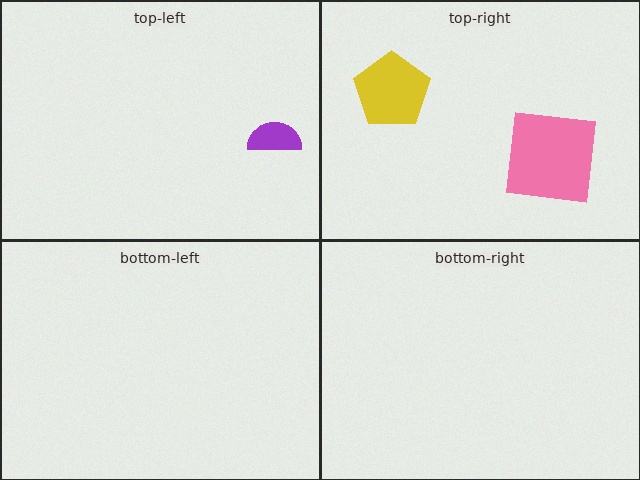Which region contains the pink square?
The top-right region.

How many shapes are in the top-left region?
1.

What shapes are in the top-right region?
The pink square, the yellow pentagon.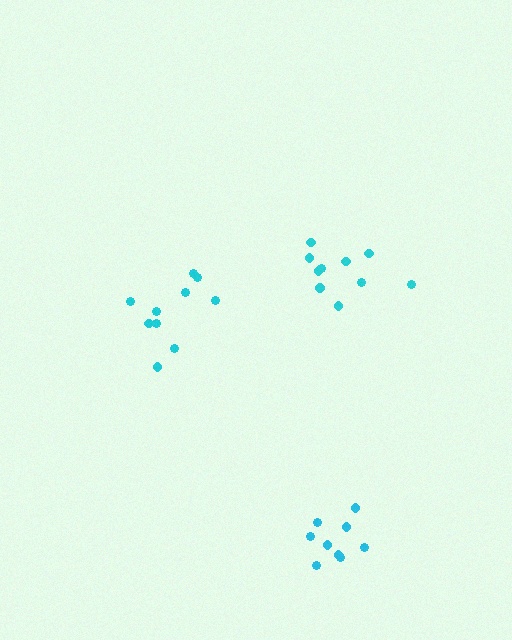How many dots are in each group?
Group 1: 10 dots, Group 2: 9 dots, Group 3: 10 dots (29 total).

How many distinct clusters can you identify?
There are 3 distinct clusters.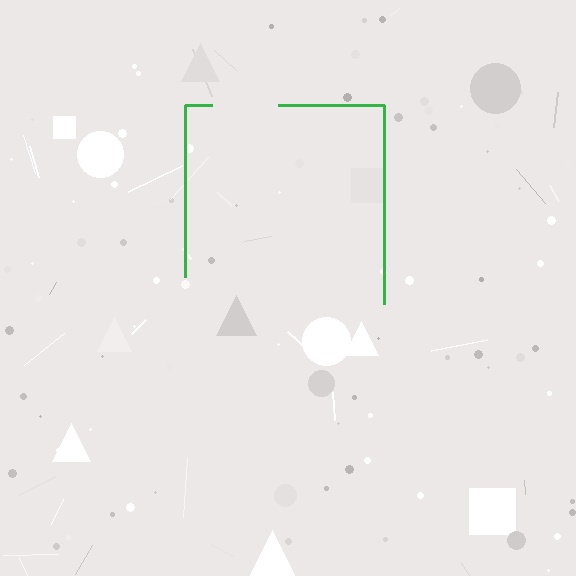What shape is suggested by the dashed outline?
The dashed outline suggests a square.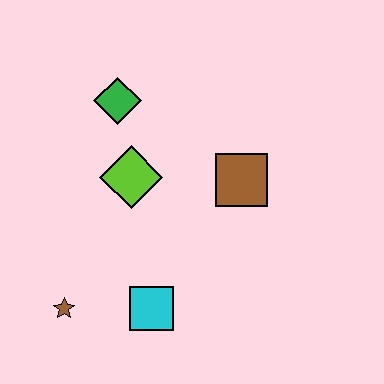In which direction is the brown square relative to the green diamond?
The brown square is to the right of the green diamond.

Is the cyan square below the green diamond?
Yes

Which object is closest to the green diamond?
The lime diamond is closest to the green diamond.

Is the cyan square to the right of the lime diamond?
Yes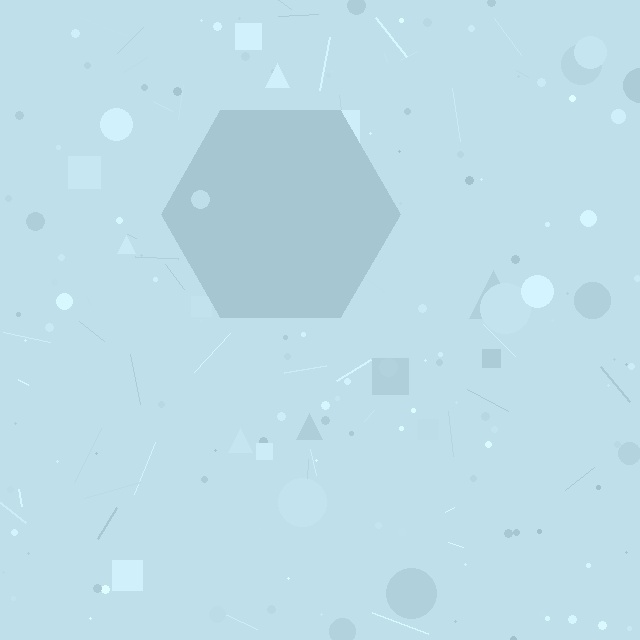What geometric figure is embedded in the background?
A hexagon is embedded in the background.